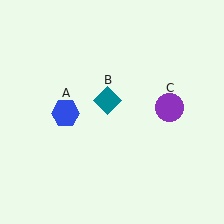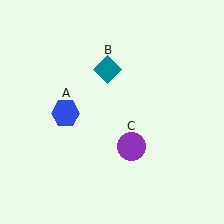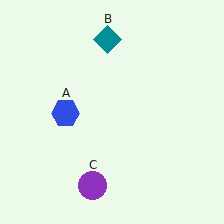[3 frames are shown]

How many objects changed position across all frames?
2 objects changed position: teal diamond (object B), purple circle (object C).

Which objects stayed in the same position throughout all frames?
Blue hexagon (object A) remained stationary.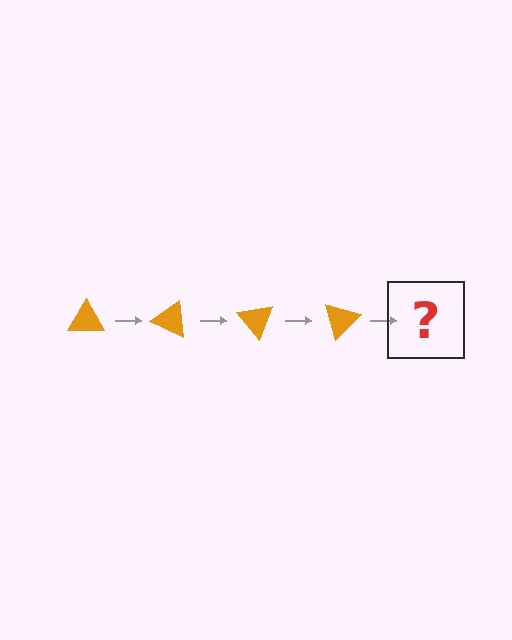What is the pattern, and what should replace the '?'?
The pattern is that the triangle rotates 25 degrees each step. The '?' should be an orange triangle rotated 100 degrees.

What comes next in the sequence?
The next element should be an orange triangle rotated 100 degrees.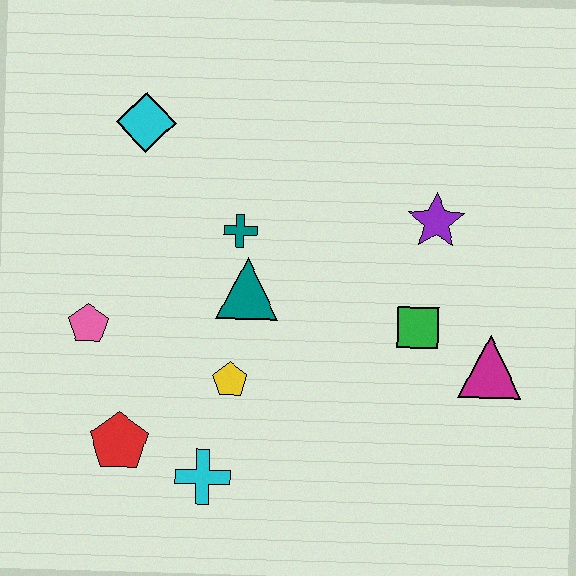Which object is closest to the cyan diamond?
The teal cross is closest to the cyan diamond.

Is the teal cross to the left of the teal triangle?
Yes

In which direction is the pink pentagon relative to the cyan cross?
The pink pentagon is above the cyan cross.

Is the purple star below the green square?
No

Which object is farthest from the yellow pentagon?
The cyan diamond is farthest from the yellow pentagon.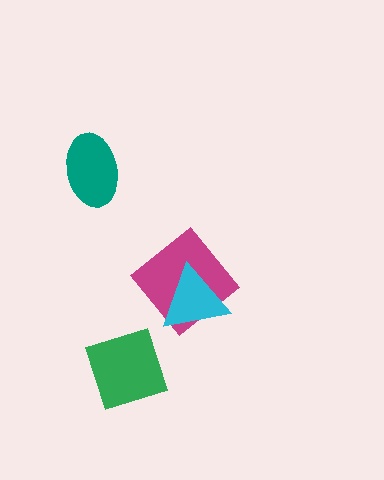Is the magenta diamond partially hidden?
Yes, it is partially covered by another shape.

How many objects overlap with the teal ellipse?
0 objects overlap with the teal ellipse.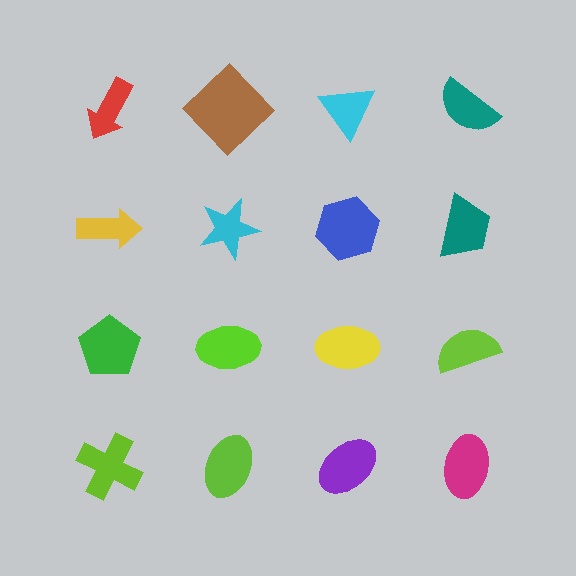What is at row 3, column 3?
A yellow ellipse.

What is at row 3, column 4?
A lime semicircle.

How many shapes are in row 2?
4 shapes.